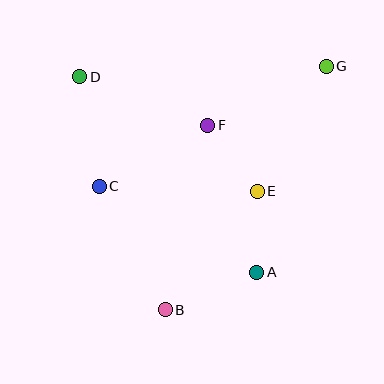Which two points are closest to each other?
Points A and E are closest to each other.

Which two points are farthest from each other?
Points B and G are farthest from each other.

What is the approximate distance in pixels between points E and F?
The distance between E and F is approximately 83 pixels.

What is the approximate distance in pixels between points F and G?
The distance between F and G is approximately 133 pixels.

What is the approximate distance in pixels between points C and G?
The distance between C and G is approximately 257 pixels.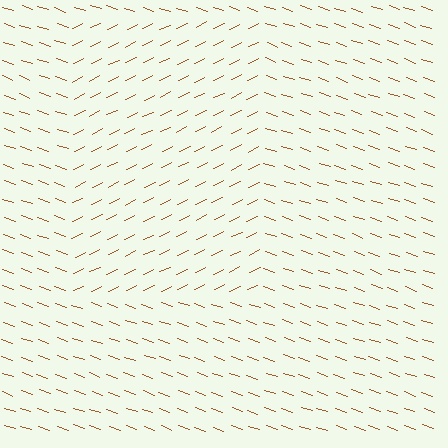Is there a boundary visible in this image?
Yes, there is a texture boundary formed by a change in line orientation.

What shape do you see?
I see a rectangle.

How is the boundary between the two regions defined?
The boundary is defined purely by a change in line orientation (approximately 45 degrees difference). All lines are the same color and thickness.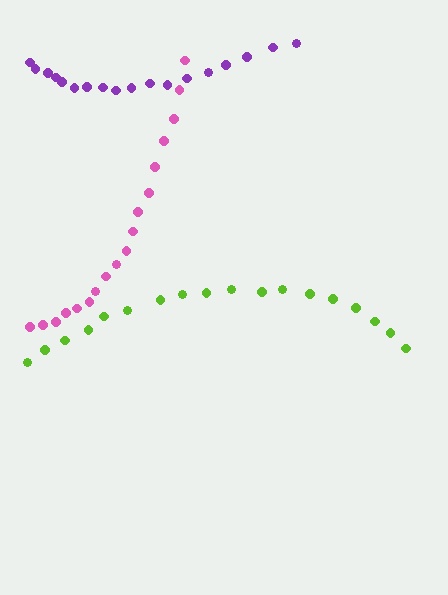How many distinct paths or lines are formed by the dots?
There are 3 distinct paths.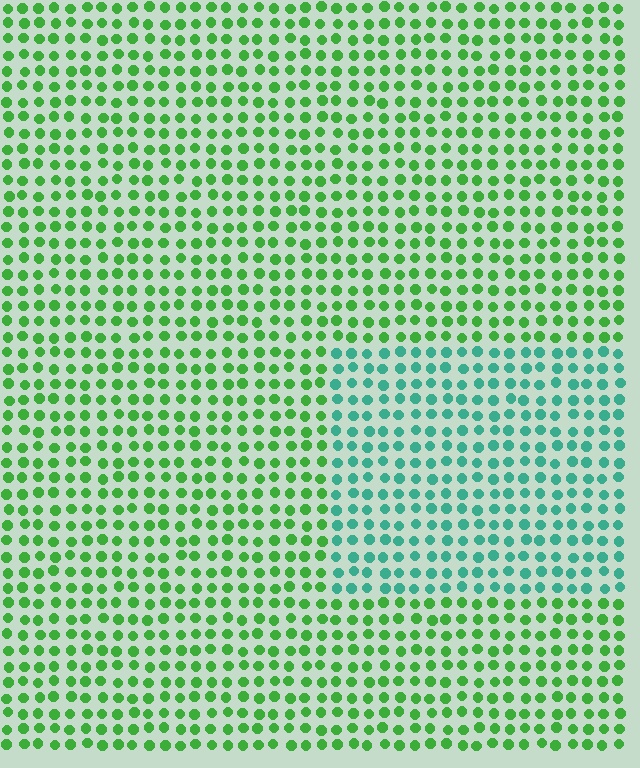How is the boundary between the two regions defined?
The boundary is defined purely by a slight shift in hue (about 45 degrees). Spacing, size, and orientation are identical on both sides.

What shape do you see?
I see a rectangle.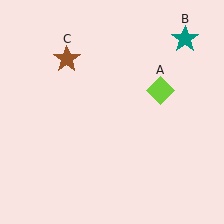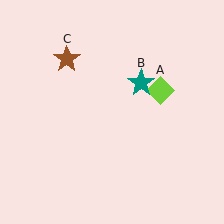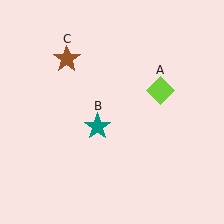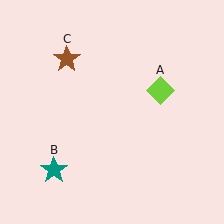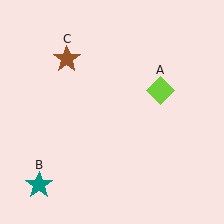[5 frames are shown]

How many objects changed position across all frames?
1 object changed position: teal star (object B).